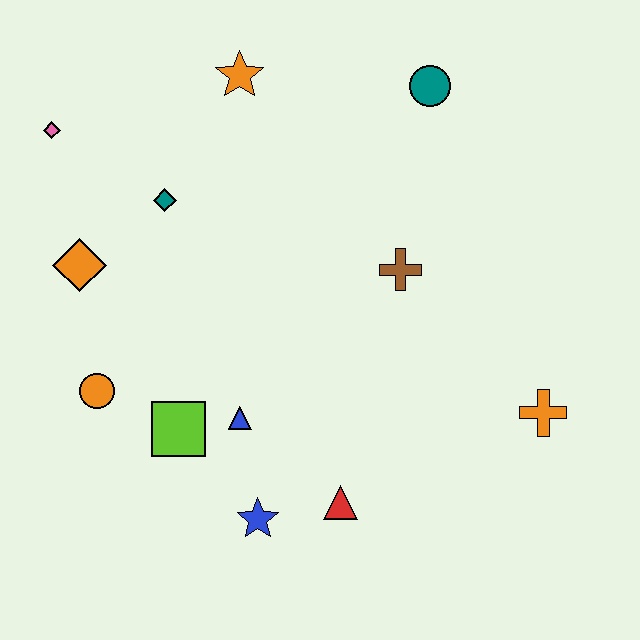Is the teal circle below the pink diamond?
No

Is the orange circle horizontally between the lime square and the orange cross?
No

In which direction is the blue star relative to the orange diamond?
The blue star is below the orange diamond.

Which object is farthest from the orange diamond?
The orange cross is farthest from the orange diamond.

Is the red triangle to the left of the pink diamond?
No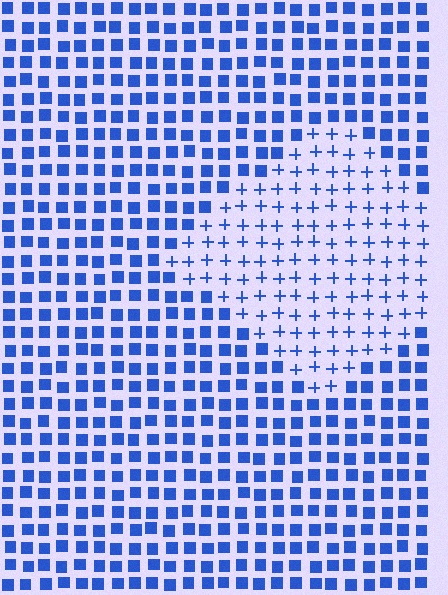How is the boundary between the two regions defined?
The boundary is defined by a change in element shape: plus signs inside vs. squares outside. All elements share the same color and spacing.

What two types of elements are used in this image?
The image uses plus signs inside the diamond region and squares outside it.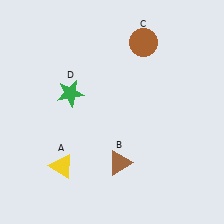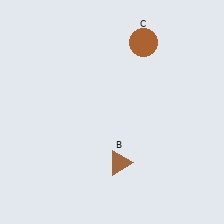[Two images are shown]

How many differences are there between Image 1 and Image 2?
There are 2 differences between the two images.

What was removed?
The green star (D), the yellow triangle (A) were removed in Image 2.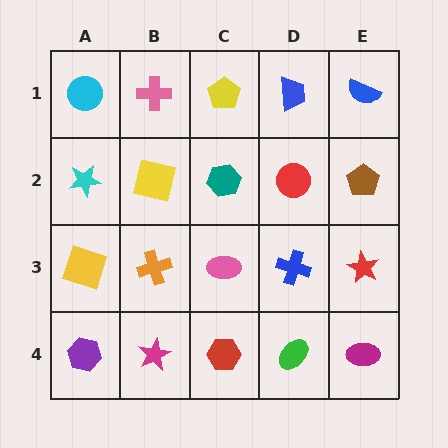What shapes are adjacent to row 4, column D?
A blue cross (row 3, column D), a red hexagon (row 4, column C), a magenta ellipse (row 4, column E).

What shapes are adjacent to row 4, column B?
An orange cross (row 3, column B), a purple hexagon (row 4, column A), a red hexagon (row 4, column C).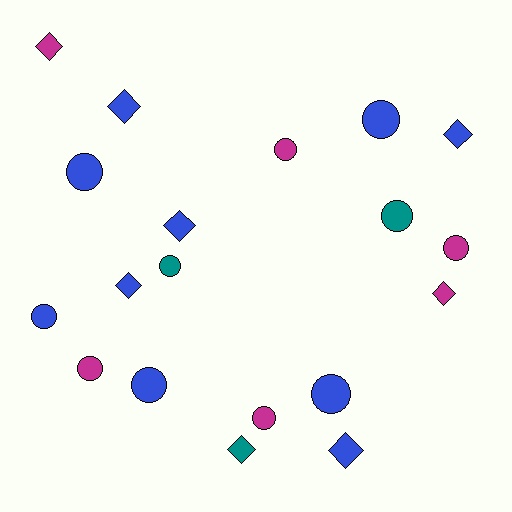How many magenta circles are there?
There are 4 magenta circles.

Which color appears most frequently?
Blue, with 10 objects.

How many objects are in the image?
There are 19 objects.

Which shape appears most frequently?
Circle, with 11 objects.